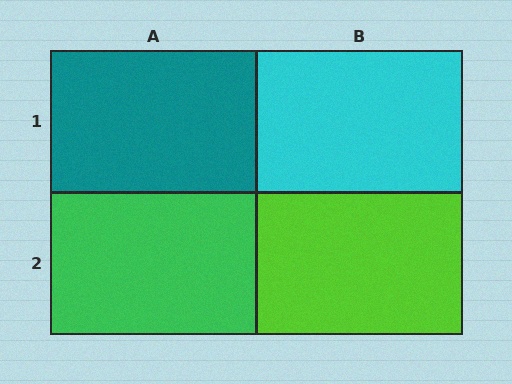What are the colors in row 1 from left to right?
Teal, cyan.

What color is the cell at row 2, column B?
Lime.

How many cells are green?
1 cell is green.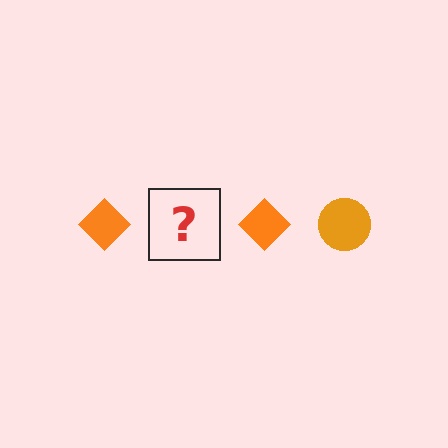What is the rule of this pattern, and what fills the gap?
The rule is that the pattern cycles through diamond, circle shapes in orange. The gap should be filled with an orange circle.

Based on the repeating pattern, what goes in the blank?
The blank should be an orange circle.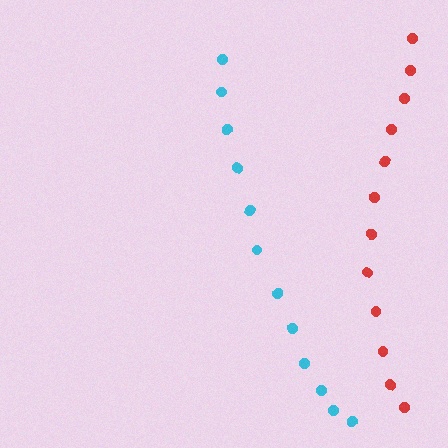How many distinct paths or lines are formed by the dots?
There are 2 distinct paths.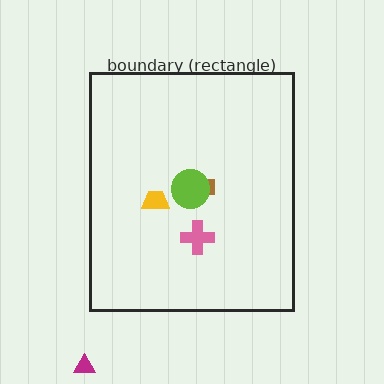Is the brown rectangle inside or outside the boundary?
Inside.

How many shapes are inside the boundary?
4 inside, 1 outside.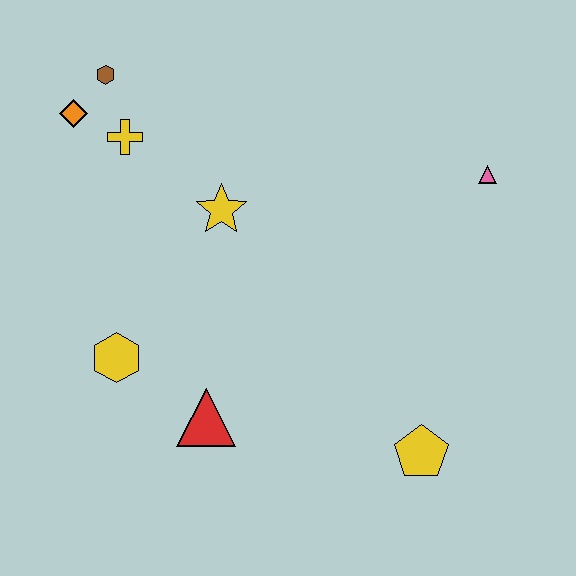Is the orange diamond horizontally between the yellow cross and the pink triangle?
No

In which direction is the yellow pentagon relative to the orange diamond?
The yellow pentagon is to the right of the orange diamond.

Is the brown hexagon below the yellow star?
No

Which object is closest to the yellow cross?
The orange diamond is closest to the yellow cross.